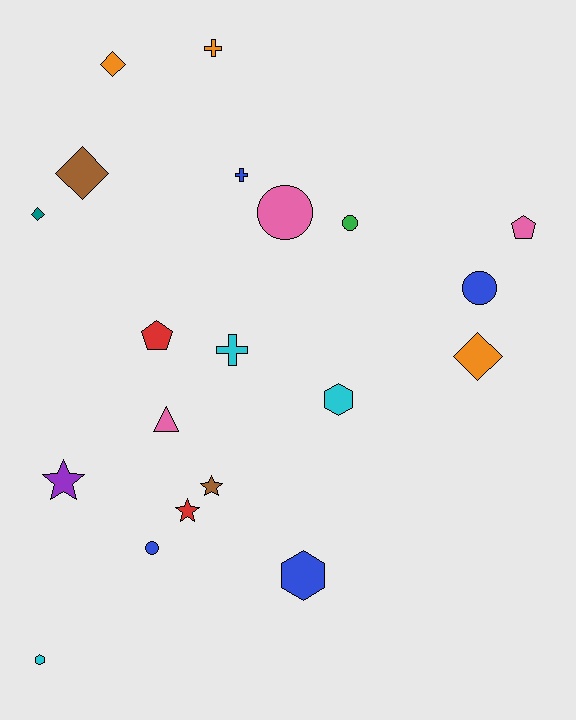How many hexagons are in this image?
There are 3 hexagons.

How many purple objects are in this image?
There is 1 purple object.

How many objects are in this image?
There are 20 objects.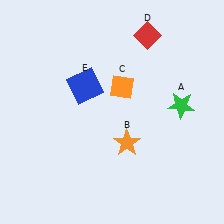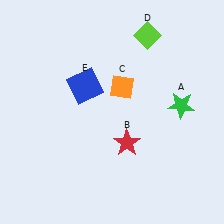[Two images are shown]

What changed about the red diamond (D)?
In Image 1, D is red. In Image 2, it changed to lime.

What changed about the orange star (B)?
In Image 1, B is orange. In Image 2, it changed to red.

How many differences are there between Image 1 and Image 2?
There are 2 differences between the two images.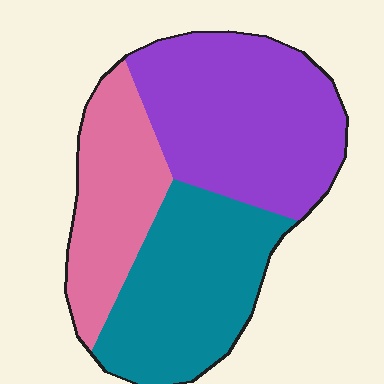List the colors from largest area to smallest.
From largest to smallest: purple, teal, pink.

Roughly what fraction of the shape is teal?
Teal covers roughly 35% of the shape.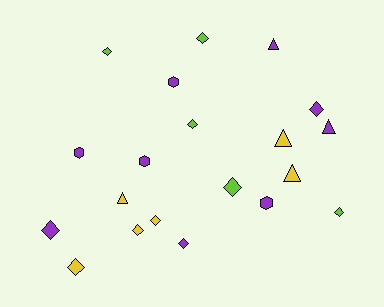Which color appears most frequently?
Purple, with 9 objects.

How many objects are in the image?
There are 20 objects.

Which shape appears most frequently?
Diamond, with 11 objects.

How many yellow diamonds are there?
There are 3 yellow diamonds.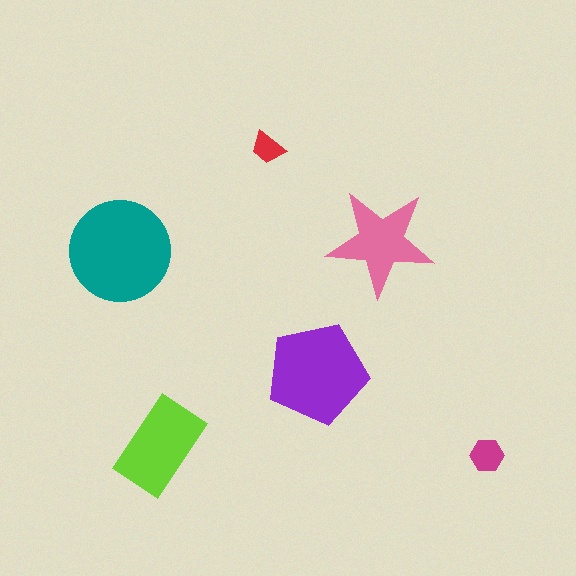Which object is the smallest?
The red trapezoid.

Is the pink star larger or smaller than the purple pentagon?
Smaller.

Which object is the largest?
The teal circle.